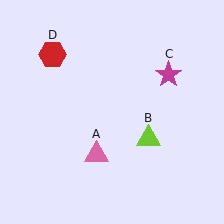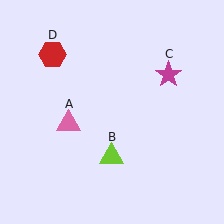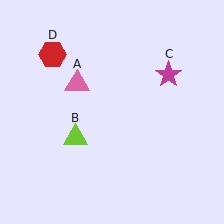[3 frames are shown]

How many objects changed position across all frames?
2 objects changed position: pink triangle (object A), lime triangle (object B).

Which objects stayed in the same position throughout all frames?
Magenta star (object C) and red hexagon (object D) remained stationary.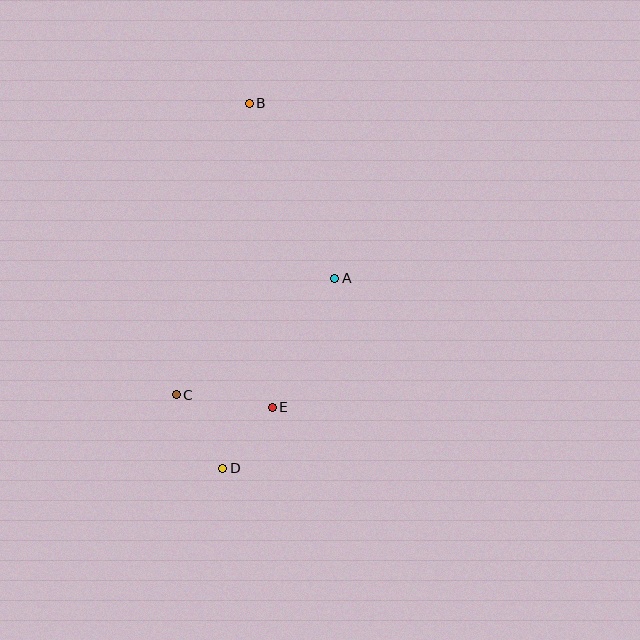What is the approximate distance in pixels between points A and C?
The distance between A and C is approximately 197 pixels.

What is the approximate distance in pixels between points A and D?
The distance between A and D is approximately 221 pixels.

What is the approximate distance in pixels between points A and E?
The distance between A and E is approximately 143 pixels.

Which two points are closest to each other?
Points D and E are closest to each other.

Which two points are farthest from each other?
Points B and D are farthest from each other.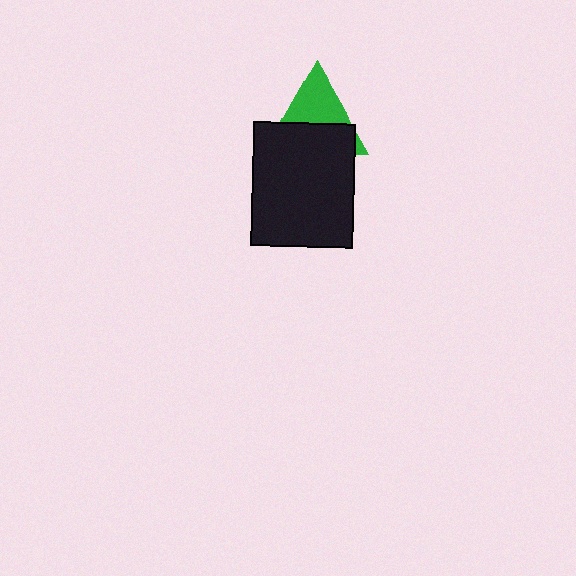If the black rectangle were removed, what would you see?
You would see the complete green triangle.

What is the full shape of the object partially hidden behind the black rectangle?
The partially hidden object is a green triangle.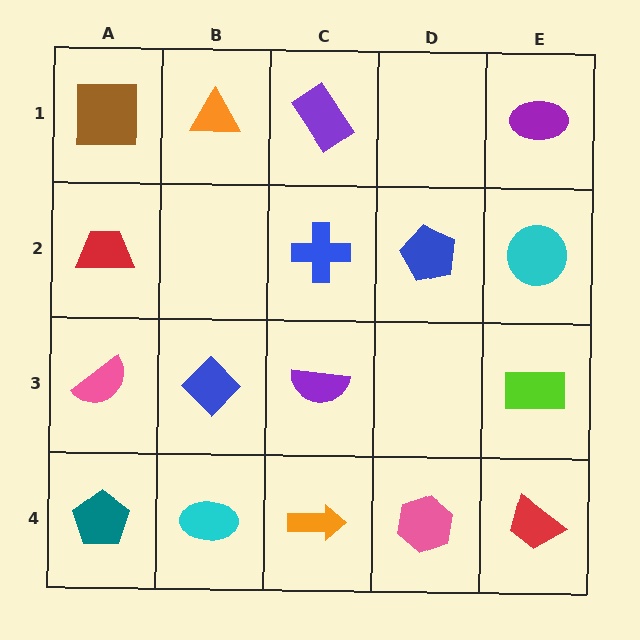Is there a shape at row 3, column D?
No, that cell is empty.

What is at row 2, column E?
A cyan circle.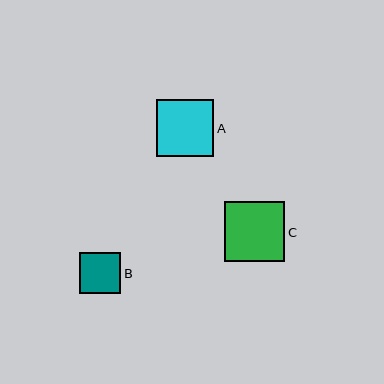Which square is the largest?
Square C is the largest with a size of approximately 60 pixels.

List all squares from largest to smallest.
From largest to smallest: C, A, B.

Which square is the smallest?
Square B is the smallest with a size of approximately 41 pixels.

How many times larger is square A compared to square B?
Square A is approximately 1.4 times the size of square B.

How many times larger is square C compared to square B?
Square C is approximately 1.5 times the size of square B.